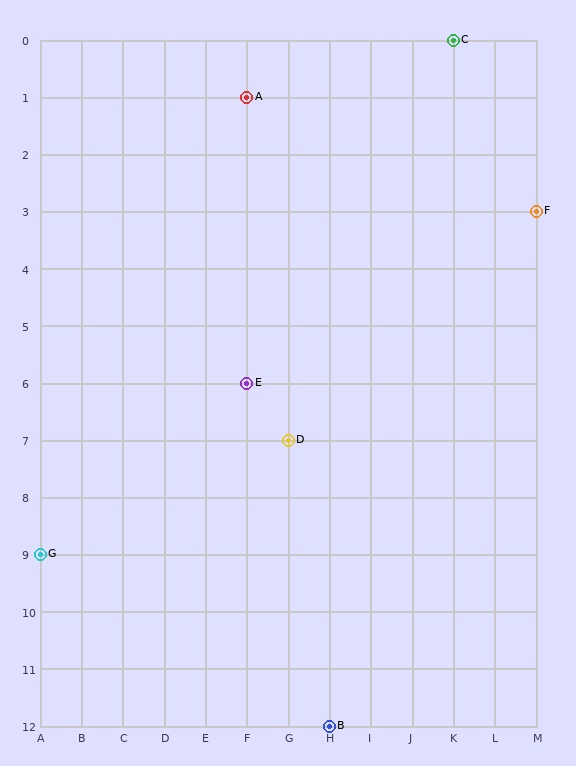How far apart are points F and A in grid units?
Points F and A are 7 columns and 2 rows apart (about 7.3 grid units diagonally).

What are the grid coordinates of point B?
Point B is at grid coordinates (H, 12).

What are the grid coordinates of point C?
Point C is at grid coordinates (K, 0).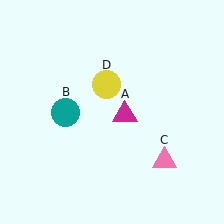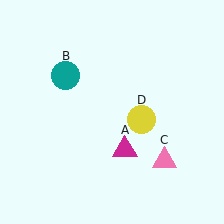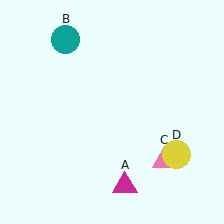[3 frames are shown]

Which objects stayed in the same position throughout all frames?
Pink triangle (object C) remained stationary.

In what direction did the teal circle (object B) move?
The teal circle (object B) moved up.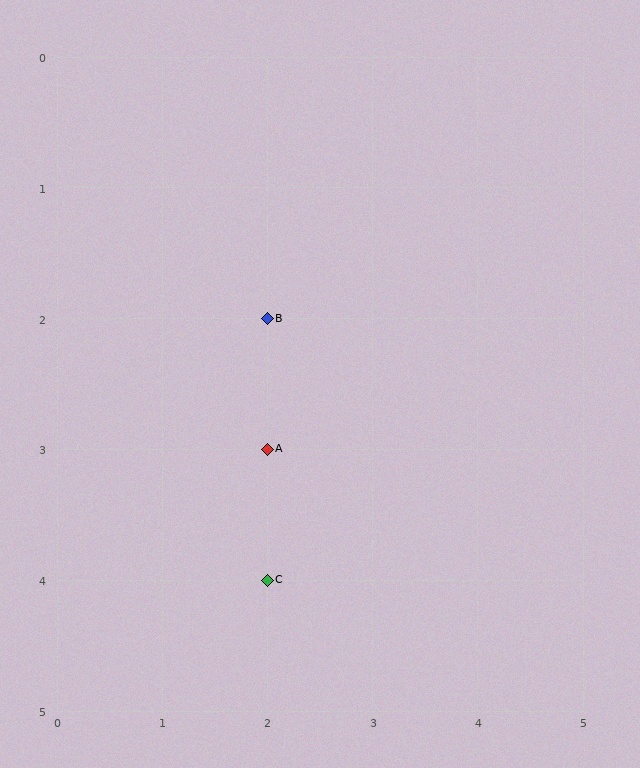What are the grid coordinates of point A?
Point A is at grid coordinates (2, 3).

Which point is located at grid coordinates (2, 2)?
Point B is at (2, 2).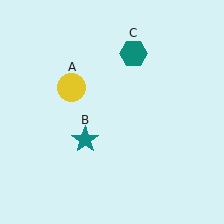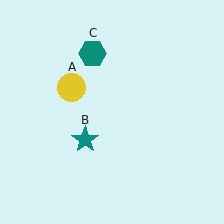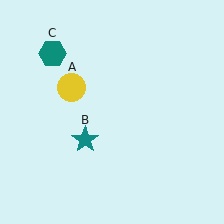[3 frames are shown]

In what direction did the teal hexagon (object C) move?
The teal hexagon (object C) moved left.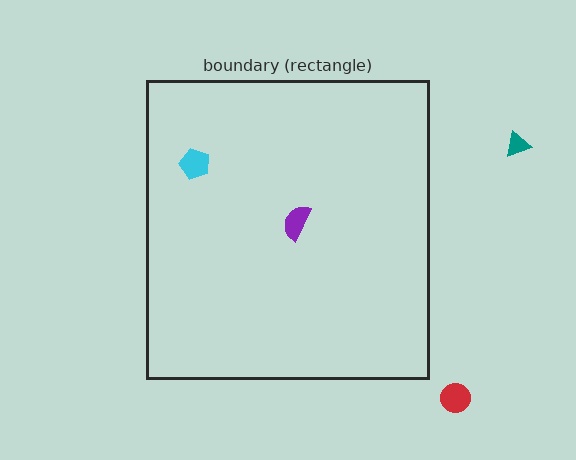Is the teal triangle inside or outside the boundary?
Outside.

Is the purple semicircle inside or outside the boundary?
Inside.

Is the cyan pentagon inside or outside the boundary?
Inside.